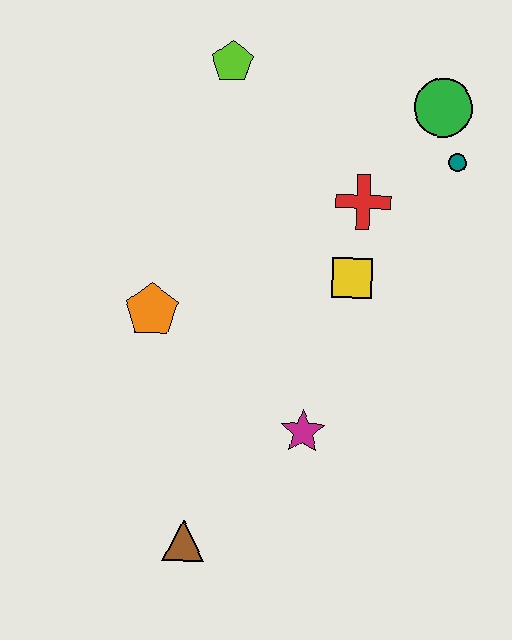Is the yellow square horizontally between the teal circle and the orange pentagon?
Yes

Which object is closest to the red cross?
The yellow square is closest to the red cross.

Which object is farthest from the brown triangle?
The green circle is farthest from the brown triangle.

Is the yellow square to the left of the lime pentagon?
No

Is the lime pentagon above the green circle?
Yes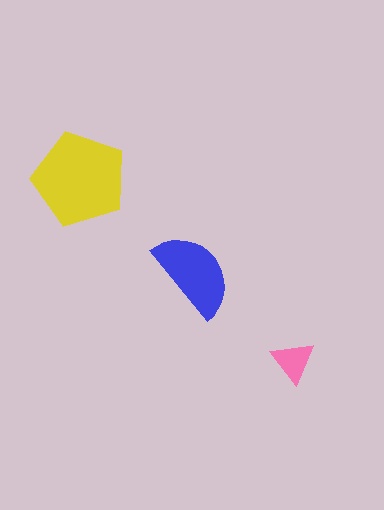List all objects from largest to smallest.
The yellow pentagon, the blue semicircle, the pink triangle.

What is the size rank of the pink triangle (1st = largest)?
3rd.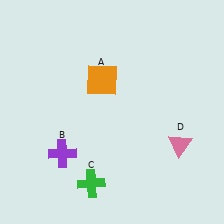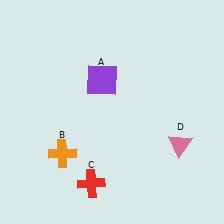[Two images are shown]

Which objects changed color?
A changed from orange to purple. B changed from purple to orange. C changed from green to red.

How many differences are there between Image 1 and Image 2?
There are 3 differences between the two images.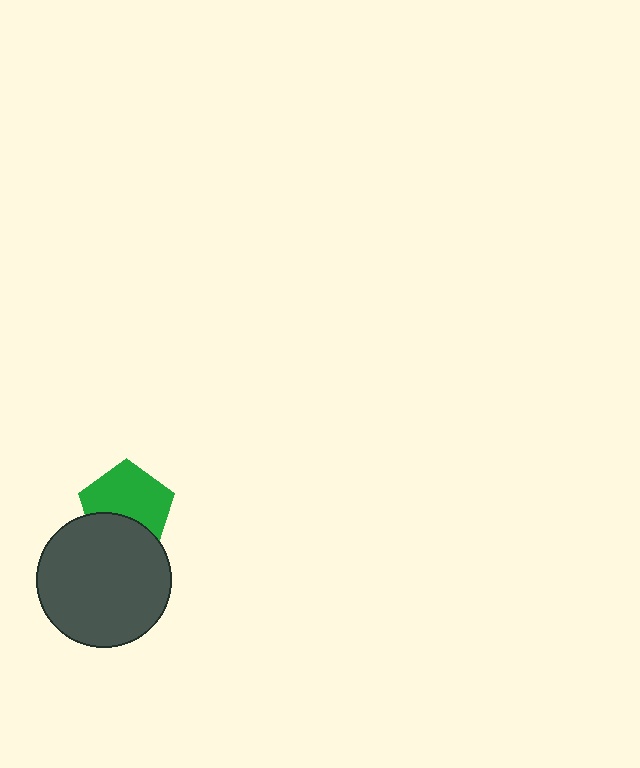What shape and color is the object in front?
The object in front is a dark gray circle.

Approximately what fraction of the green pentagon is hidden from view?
Roughly 34% of the green pentagon is hidden behind the dark gray circle.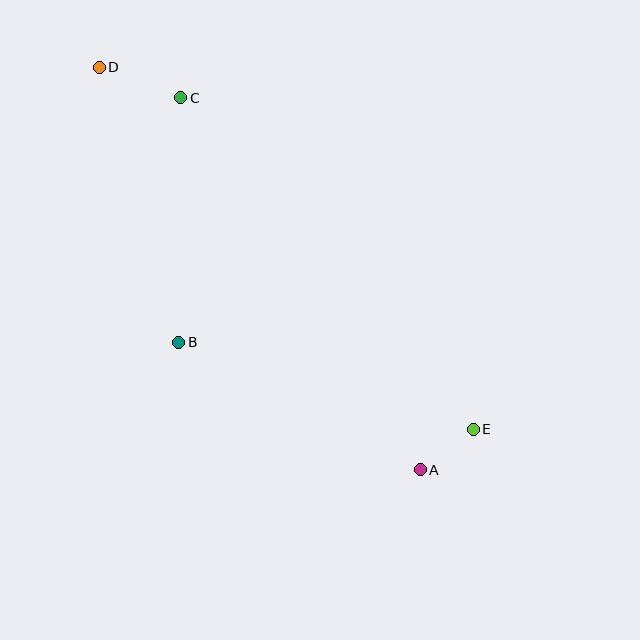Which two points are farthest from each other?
Points D and E are farthest from each other.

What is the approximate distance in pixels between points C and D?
The distance between C and D is approximately 87 pixels.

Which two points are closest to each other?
Points A and E are closest to each other.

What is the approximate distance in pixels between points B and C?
The distance between B and C is approximately 244 pixels.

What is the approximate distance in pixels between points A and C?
The distance between A and C is approximately 442 pixels.